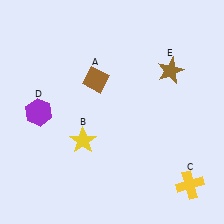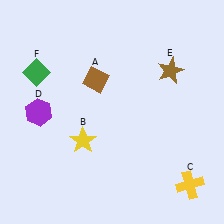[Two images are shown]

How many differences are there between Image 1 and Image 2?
There is 1 difference between the two images.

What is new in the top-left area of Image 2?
A green diamond (F) was added in the top-left area of Image 2.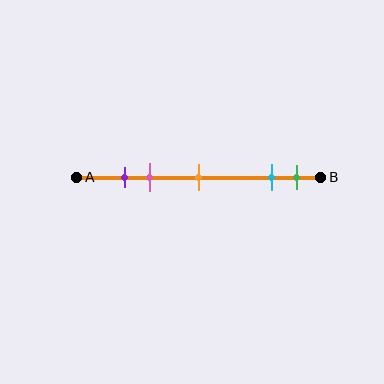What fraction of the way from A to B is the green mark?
The green mark is approximately 90% (0.9) of the way from A to B.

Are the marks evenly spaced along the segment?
No, the marks are not evenly spaced.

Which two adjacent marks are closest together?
The purple and pink marks are the closest adjacent pair.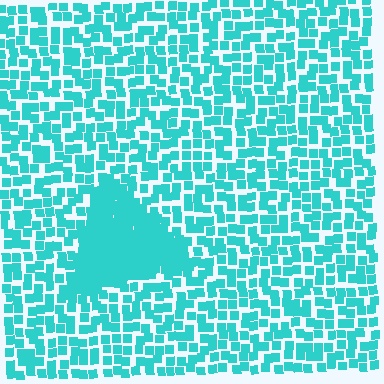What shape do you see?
I see a triangle.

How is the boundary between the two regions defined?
The boundary is defined by a change in element density (approximately 2.6x ratio). All elements are the same color, size, and shape.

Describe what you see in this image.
The image contains small cyan elements arranged at two different densities. A triangle-shaped region is visible where the elements are more densely packed than the surrounding area.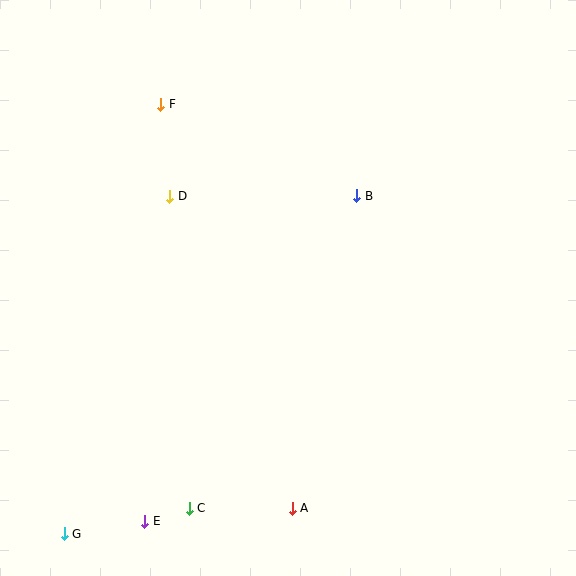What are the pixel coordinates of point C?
Point C is at (189, 508).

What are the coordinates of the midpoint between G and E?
The midpoint between G and E is at (104, 527).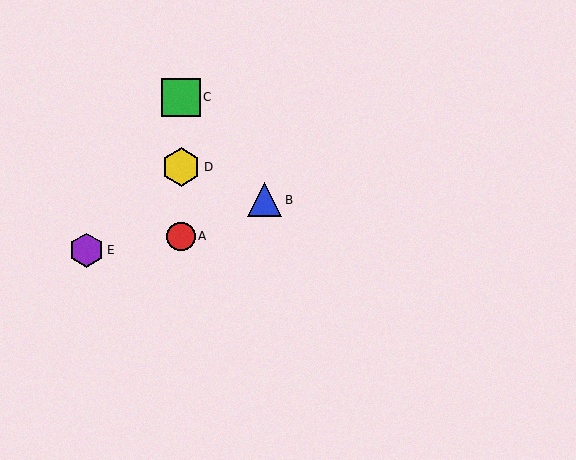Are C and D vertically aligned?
Yes, both are at x≈181.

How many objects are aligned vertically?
3 objects (A, C, D) are aligned vertically.